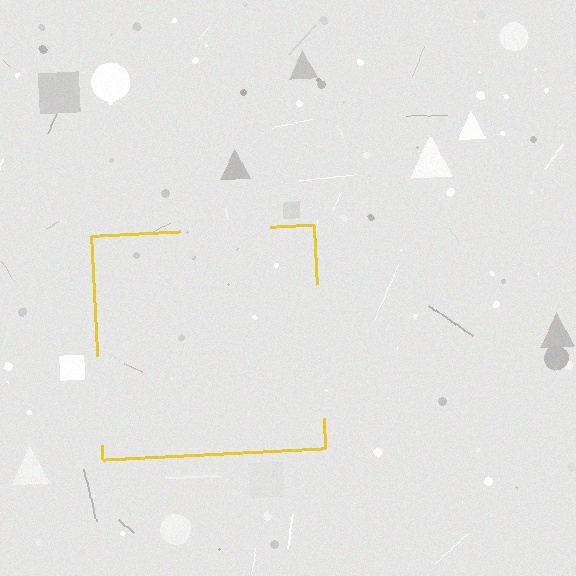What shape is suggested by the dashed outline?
The dashed outline suggests a square.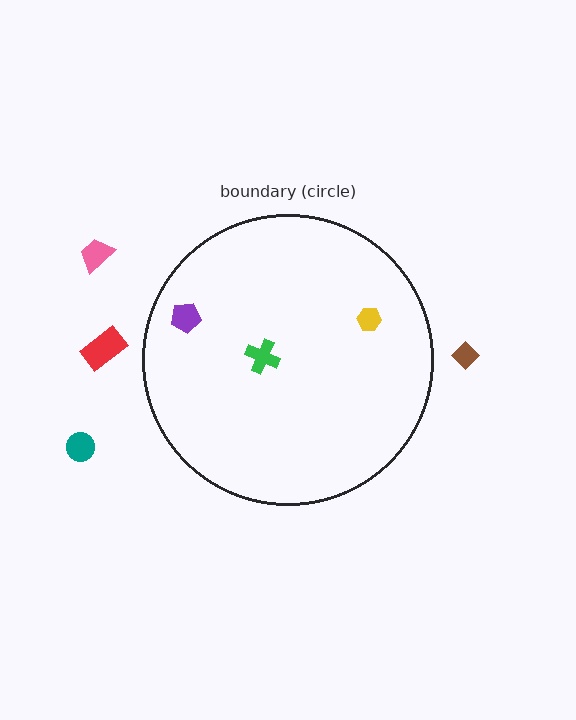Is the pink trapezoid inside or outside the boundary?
Outside.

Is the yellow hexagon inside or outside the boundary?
Inside.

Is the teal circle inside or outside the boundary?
Outside.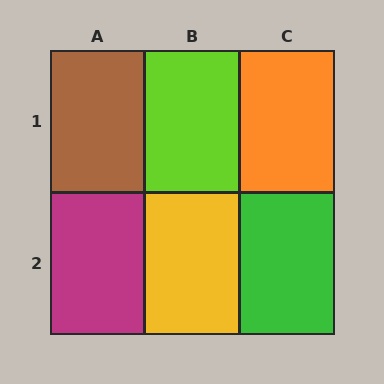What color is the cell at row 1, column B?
Lime.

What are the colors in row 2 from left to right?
Magenta, yellow, green.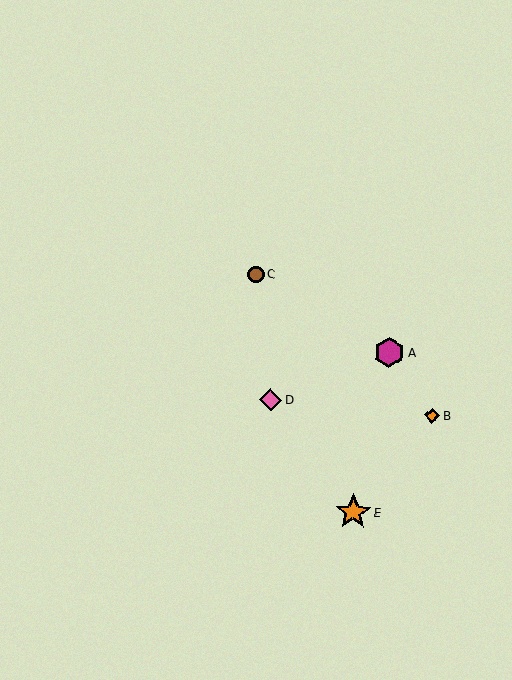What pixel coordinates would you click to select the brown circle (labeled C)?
Click at (256, 274) to select the brown circle C.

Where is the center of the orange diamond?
The center of the orange diamond is at (432, 416).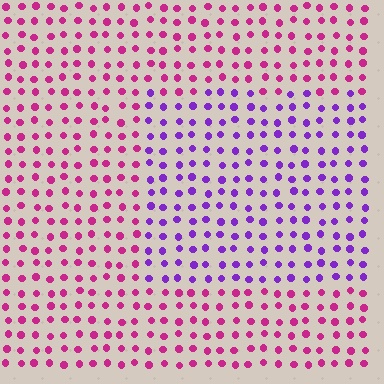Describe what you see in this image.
The image is filled with small magenta elements in a uniform arrangement. A rectangle-shaped region is visible where the elements are tinted to a slightly different hue, forming a subtle color boundary.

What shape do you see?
I see a rectangle.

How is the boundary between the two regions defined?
The boundary is defined purely by a slight shift in hue (about 49 degrees). Spacing, size, and orientation are identical on both sides.